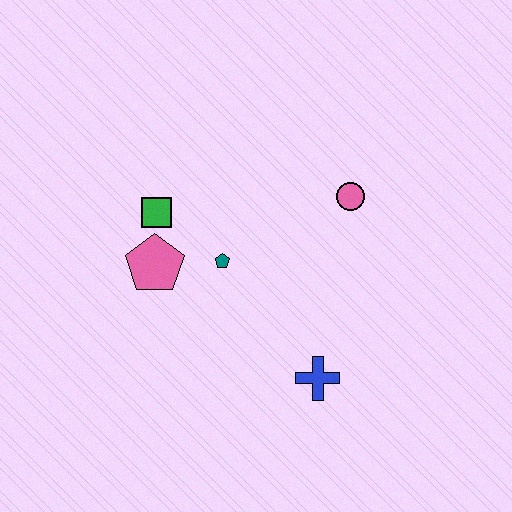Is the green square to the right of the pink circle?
No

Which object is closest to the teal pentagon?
The pink pentagon is closest to the teal pentagon.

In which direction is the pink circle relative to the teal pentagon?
The pink circle is to the right of the teal pentagon.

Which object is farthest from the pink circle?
The pink pentagon is farthest from the pink circle.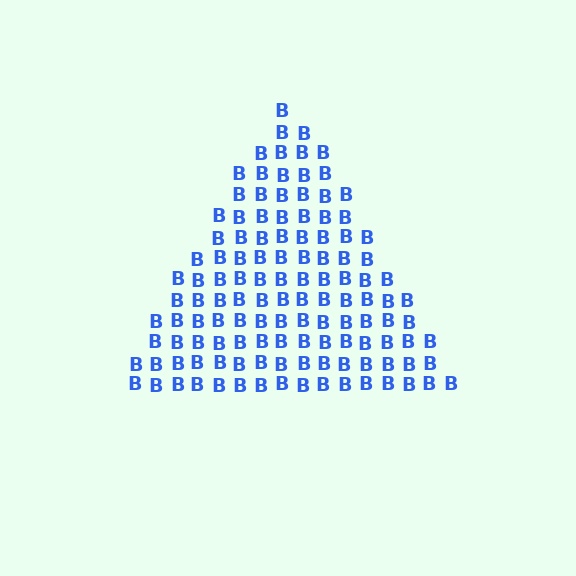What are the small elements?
The small elements are letter B's.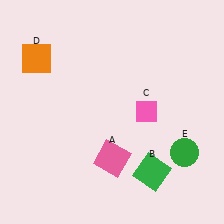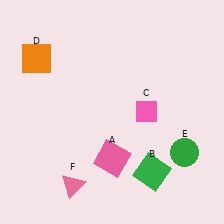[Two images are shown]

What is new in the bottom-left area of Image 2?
A pink triangle (F) was added in the bottom-left area of Image 2.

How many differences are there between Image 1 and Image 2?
There is 1 difference between the two images.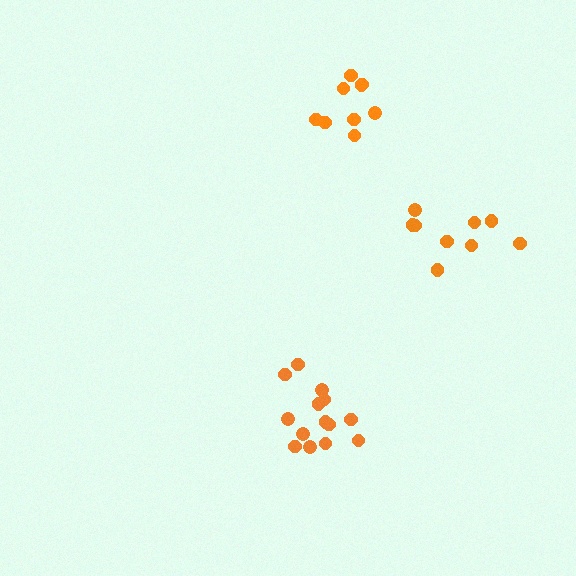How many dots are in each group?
Group 1: 14 dots, Group 2: 9 dots, Group 3: 9 dots (32 total).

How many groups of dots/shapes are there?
There are 3 groups.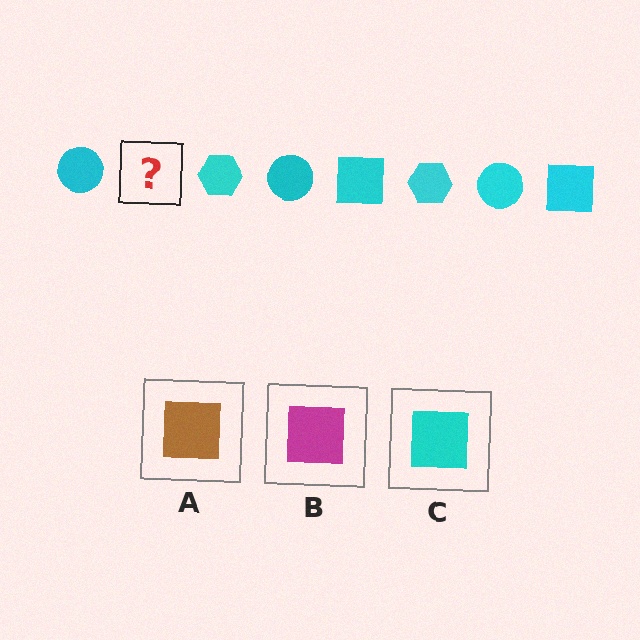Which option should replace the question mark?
Option C.